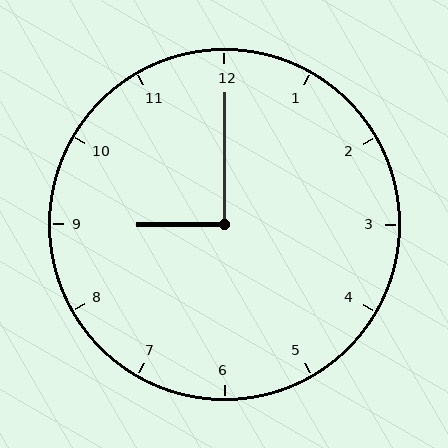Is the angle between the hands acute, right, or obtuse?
It is right.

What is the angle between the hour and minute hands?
Approximately 90 degrees.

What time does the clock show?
9:00.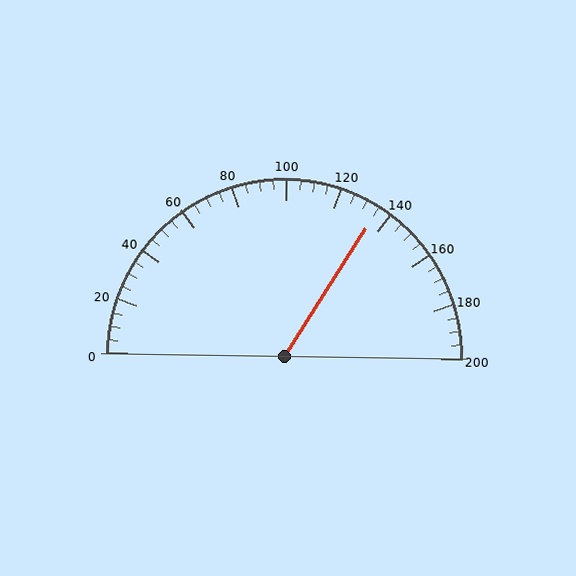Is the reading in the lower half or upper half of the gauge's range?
The reading is in the upper half of the range (0 to 200).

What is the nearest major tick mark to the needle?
The nearest major tick mark is 140.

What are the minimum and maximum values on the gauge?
The gauge ranges from 0 to 200.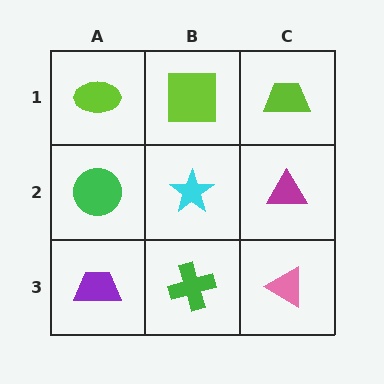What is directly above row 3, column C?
A magenta triangle.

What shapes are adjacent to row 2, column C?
A lime trapezoid (row 1, column C), a pink triangle (row 3, column C), a cyan star (row 2, column B).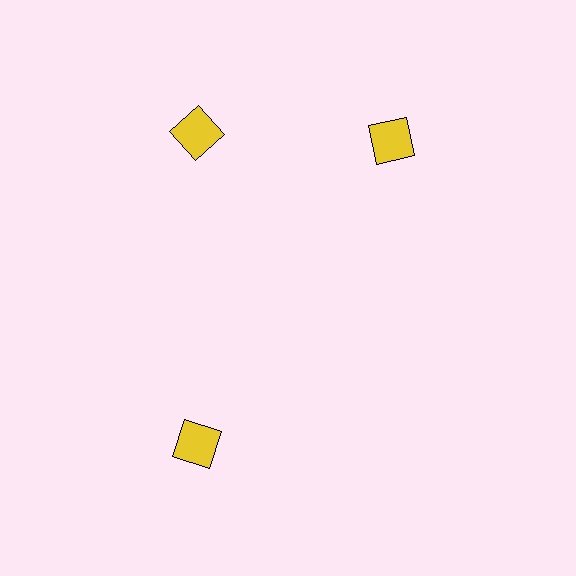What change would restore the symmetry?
The symmetry would be restored by rotating it back into even spacing with its neighbors so that all 3 squares sit at equal angles and equal distance from the center.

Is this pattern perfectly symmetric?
No. The 3 yellow squares are arranged in a ring, but one element near the 3 o'clock position is rotated out of alignment along the ring, breaking the 3-fold rotational symmetry.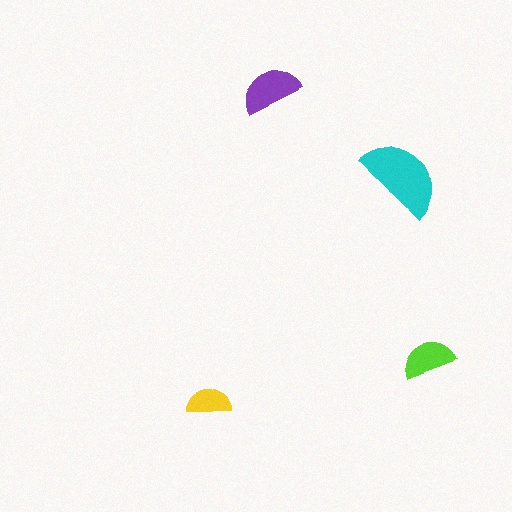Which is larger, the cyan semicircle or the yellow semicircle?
The cyan one.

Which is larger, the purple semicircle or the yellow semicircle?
The purple one.